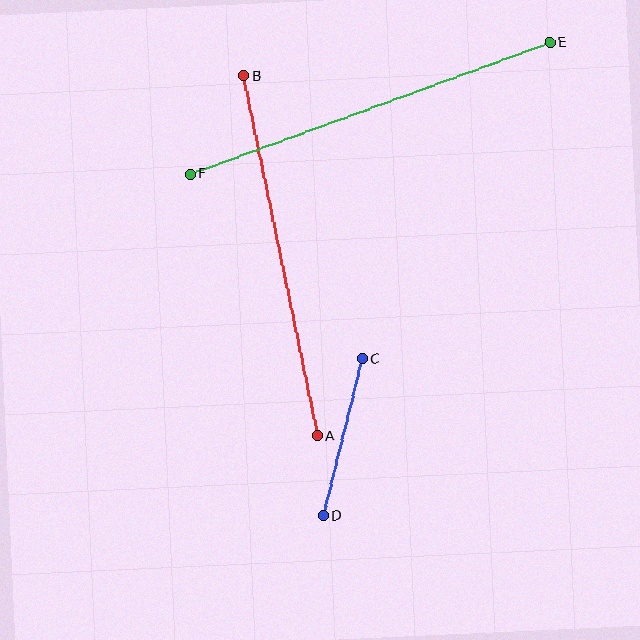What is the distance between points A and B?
The distance is approximately 368 pixels.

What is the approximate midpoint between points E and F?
The midpoint is at approximately (370, 108) pixels.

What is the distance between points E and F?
The distance is approximately 383 pixels.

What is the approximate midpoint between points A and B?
The midpoint is at approximately (281, 256) pixels.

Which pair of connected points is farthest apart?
Points E and F are farthest apart.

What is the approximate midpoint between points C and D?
The midpoint is at approximately (343, 437) pixels.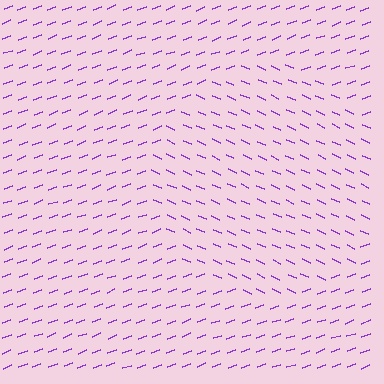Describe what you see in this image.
The image is filled with small purple line segments. A circle region in the image has lines oriented differently from the surrounding lines, creating a visible texture boundary.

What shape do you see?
I see a circle.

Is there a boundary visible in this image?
Yes, there is a texture boundary formed by a change in line orientation.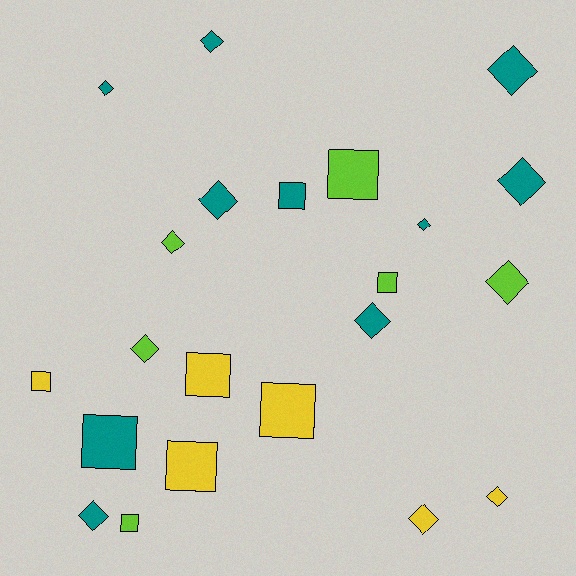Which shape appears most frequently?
Diamond, with 13 objects.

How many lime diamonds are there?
There are 3 lime diamonds.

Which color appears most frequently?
Teal, with 10 objects.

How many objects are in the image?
There are 22 objects.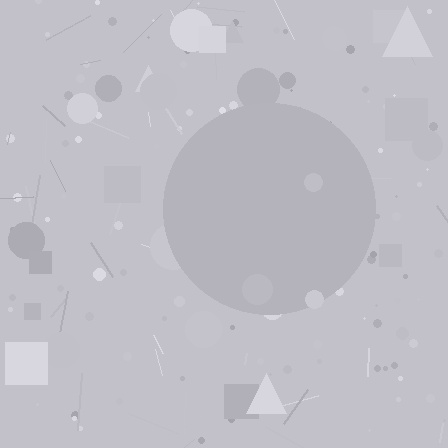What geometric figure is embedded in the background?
A circle is embedded in the background.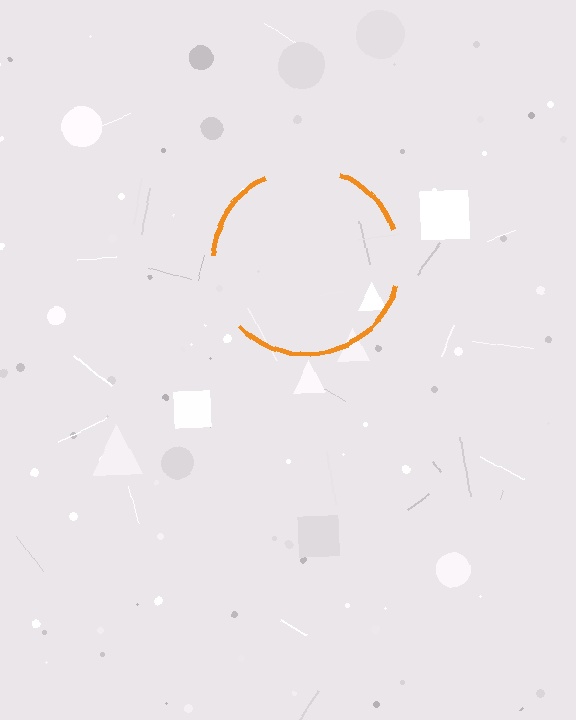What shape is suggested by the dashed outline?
The dashed outline suggests a circle.